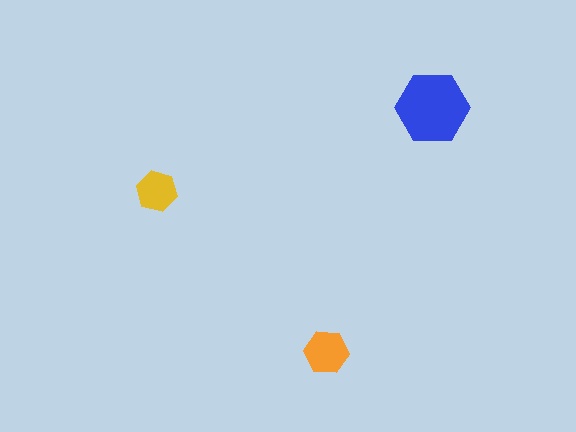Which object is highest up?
The blue hexagon is topmost.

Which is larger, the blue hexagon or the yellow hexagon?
The blue one.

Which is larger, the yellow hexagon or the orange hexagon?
The orange one.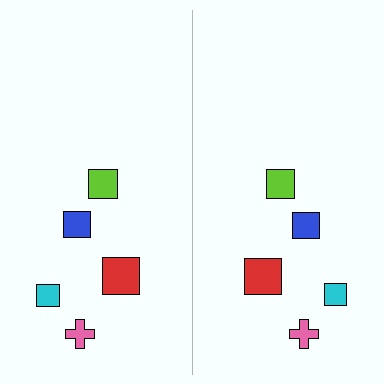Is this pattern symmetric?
Yes, this pattern has bilateral (reflection) symmetry.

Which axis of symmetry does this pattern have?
The pattern has a vertical axis of symmetry running through the center of the image.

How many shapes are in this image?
There are 10 shapes in this image.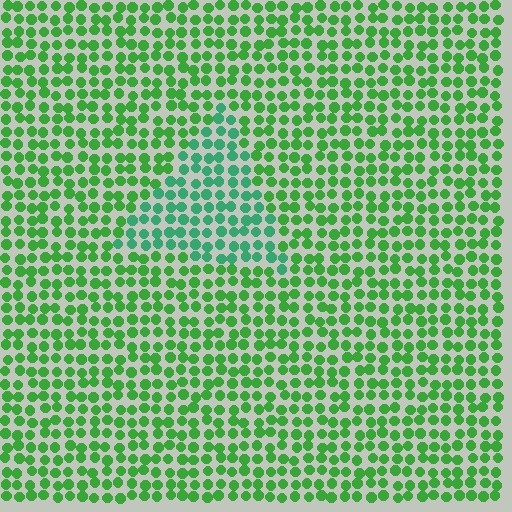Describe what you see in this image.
The image is filled with small green elements in a uniform arrangement. A triangle-shaped region is visible where the elements are tinted to a slightly different hue, forming a subtle color boundary.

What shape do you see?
I see a triangle.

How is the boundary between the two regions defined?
The boundary is defined purely by a slight shift in hue (about 32 degrees). Spacing, size, and orientation are identical on both sides.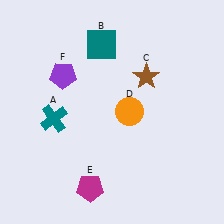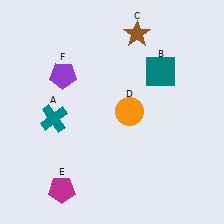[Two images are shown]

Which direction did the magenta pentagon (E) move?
The magenta pentagon (E) moved left.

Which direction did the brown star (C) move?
The brown star (C) moved up.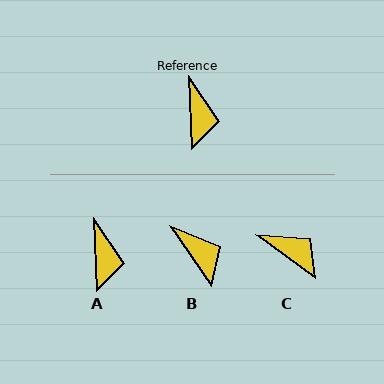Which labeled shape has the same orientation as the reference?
A.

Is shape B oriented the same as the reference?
No, it is off by about 33 degrees.